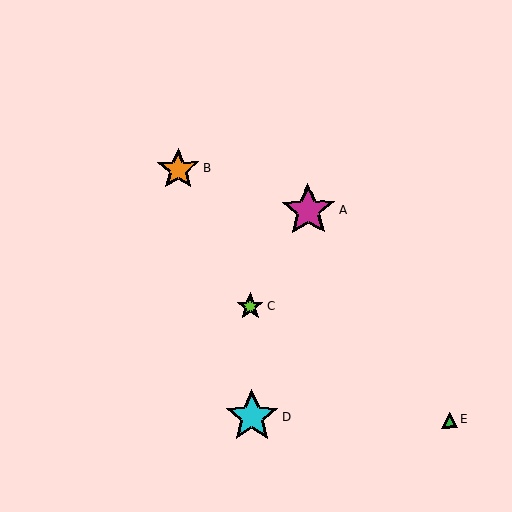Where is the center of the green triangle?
The center of the green triangle is at (450, 420).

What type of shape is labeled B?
Shape B is an orange star.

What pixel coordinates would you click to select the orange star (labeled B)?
Click at (179, 169) to select the orange star B.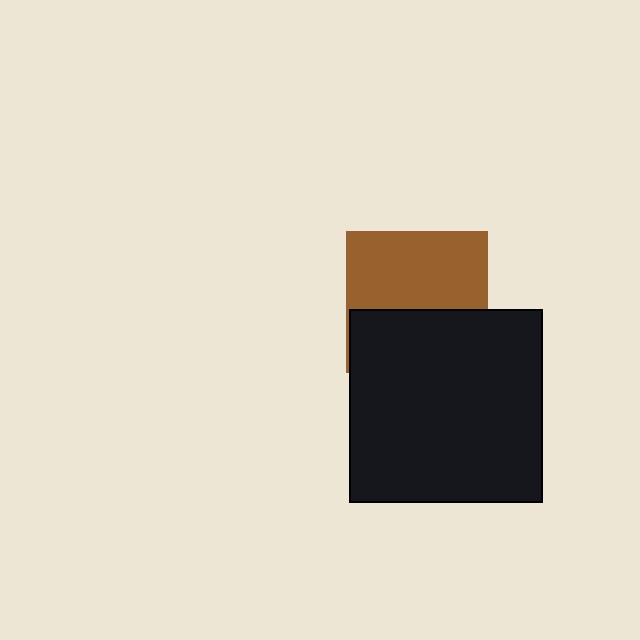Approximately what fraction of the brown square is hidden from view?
Roughly 44% of the brown square is hidden behind the black square.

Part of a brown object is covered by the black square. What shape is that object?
It is a square.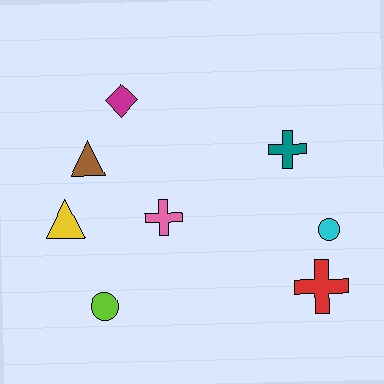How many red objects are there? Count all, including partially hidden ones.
There is 1 red object.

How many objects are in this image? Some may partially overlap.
There are 8 objects.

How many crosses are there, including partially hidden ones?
There are 3 crosses.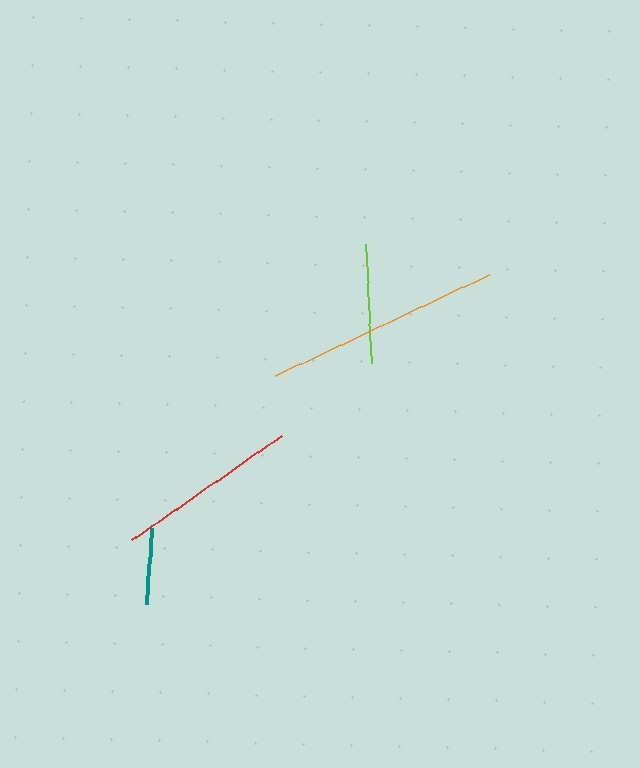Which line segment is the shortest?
The teal line is the shortest at approximately 77 pixels.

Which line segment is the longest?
The orange line is the longest at approximately 236 pixels.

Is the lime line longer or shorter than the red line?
The red line is longer than the lime line.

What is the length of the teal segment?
The teal segment is approximately 77 pixels long.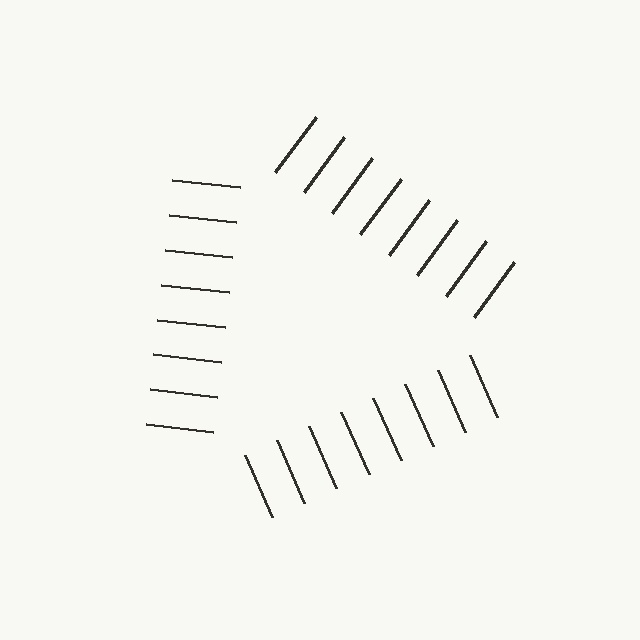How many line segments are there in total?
24 — 8 along each of the 3 edges.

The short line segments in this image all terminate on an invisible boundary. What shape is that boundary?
An illusory triangle — the line segments terminate on its edges but no continuous stroke is drawn.